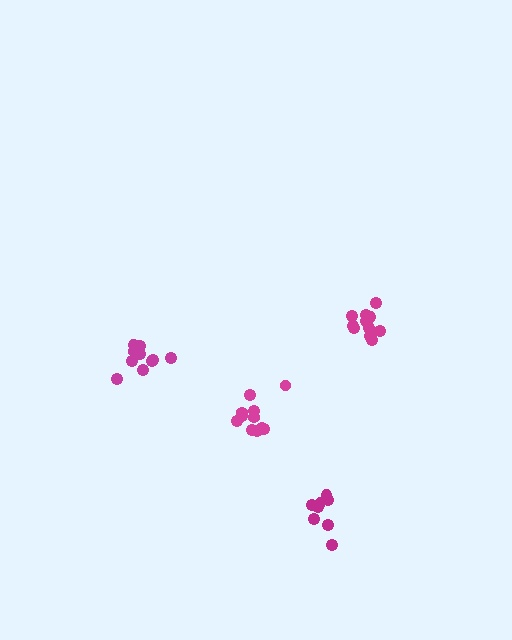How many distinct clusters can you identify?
There are 4 distinct clusters.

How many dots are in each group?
Group 1: 11 dots, Group 2: 11 dots, Group 3: 8 dots, Group 4: 11 dots (41 total).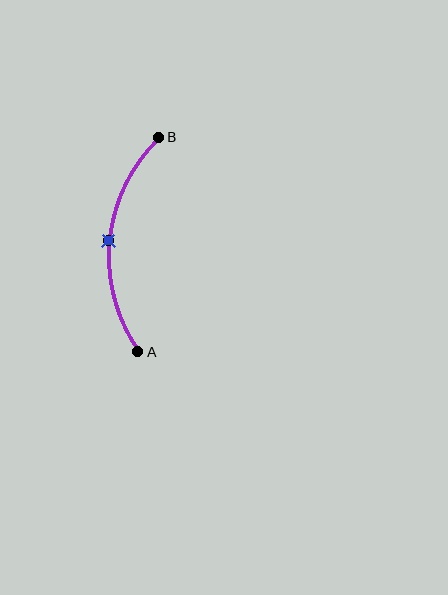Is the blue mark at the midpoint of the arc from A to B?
Yes. The blue mark lies on the arc at equal arc-length from both A and B — it is the arc midpoint.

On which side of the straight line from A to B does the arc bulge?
The arc bulges to the left of the straight line connecting A and B.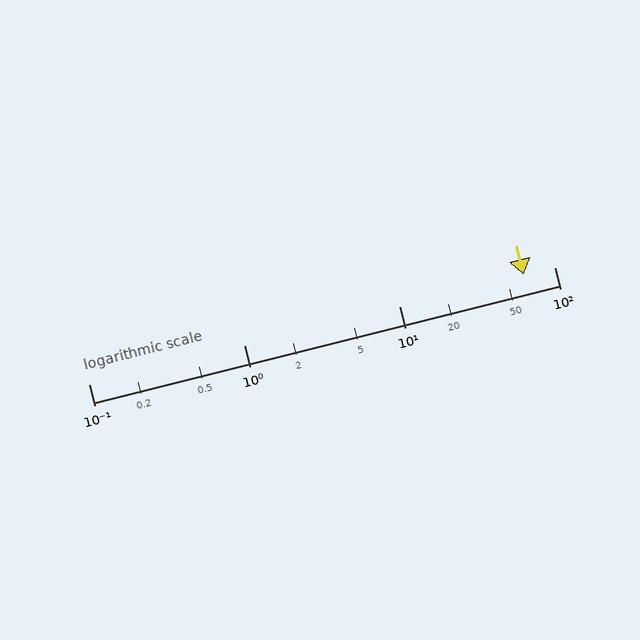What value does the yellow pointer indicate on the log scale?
The pointer indicates approximately 64.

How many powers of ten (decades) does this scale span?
The scale spans 3 decades, from 0.1 to 100.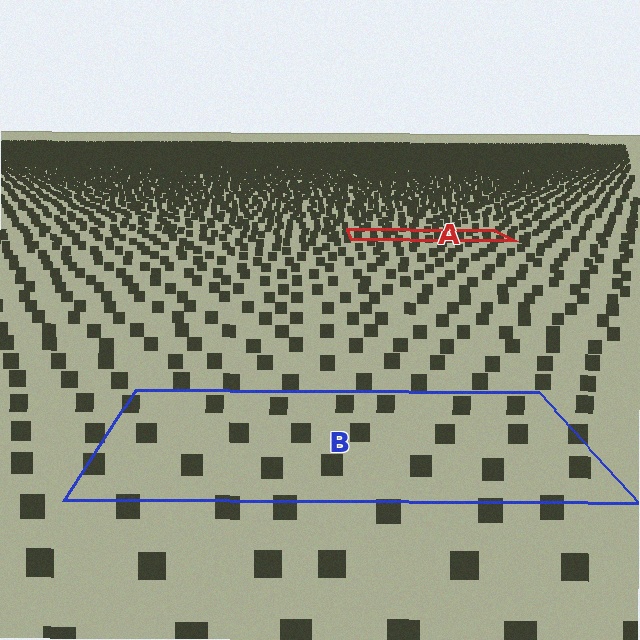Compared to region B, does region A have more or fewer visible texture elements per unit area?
Region A has more texture elements per unit area — they are packed more densely because it is farther away.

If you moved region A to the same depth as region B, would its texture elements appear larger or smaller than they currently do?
They would appear larger. At a closer depth, the same texture elements are projected at a bigger on-screen size.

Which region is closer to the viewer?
Region B is closer. The texture elements there are larger and more spread out.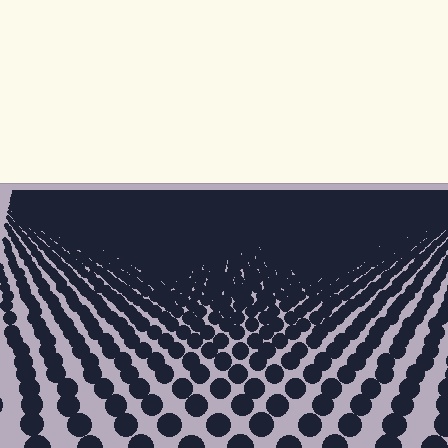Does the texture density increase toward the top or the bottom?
Density increases toward the top.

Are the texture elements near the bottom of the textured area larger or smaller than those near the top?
Larger. Near the bottom, elements are closer to the viewer and appear at a bigger on-screen size.